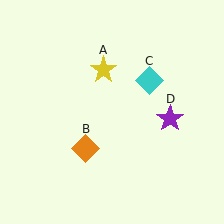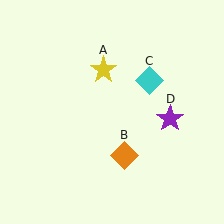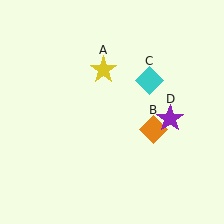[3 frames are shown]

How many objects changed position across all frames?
1 object changed position: orange diamond (object B).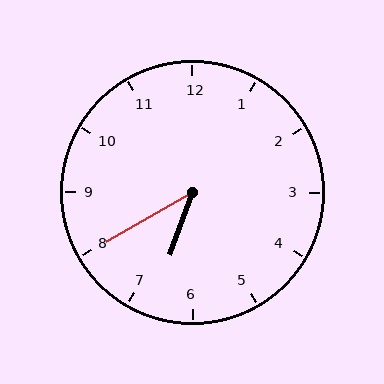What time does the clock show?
6:40.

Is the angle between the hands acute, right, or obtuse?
It is acute.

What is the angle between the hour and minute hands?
Approximately 40 degrees.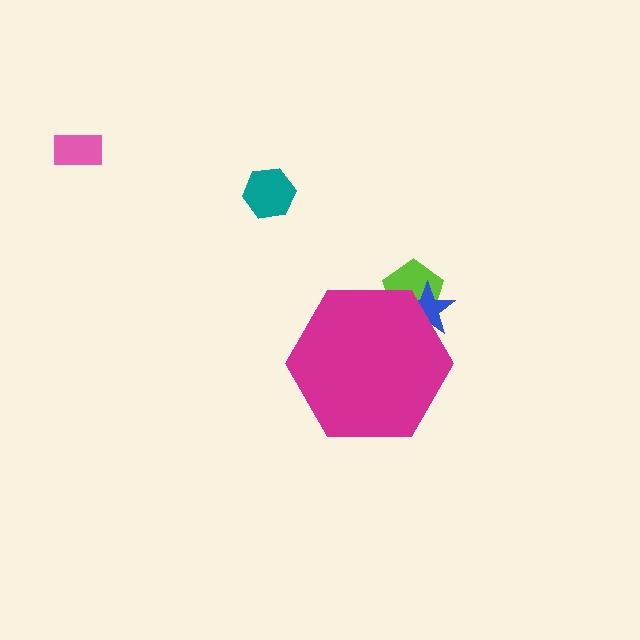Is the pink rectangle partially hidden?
No, the pink rectangle is fully visible.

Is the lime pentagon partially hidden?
Yes, the lime pentagon is partially hidden behind the magenta hexagon.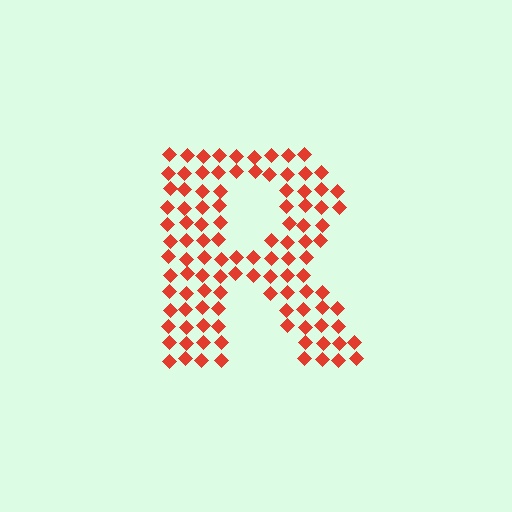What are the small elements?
The small elements are diamonds.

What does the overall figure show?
The overall figure shows the letter R.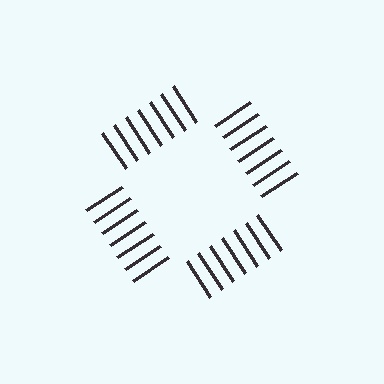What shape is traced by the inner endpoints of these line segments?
An illusory square — the line segments terminate on its edges but no continuous stroke is drawn.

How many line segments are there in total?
28 — 7 along each of the 4 edges.